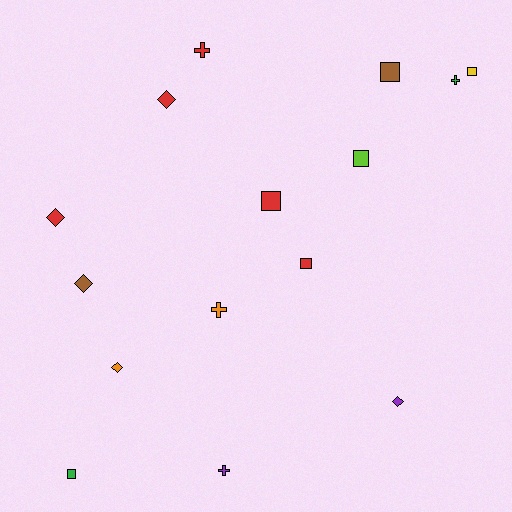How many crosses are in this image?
There are 4 crosses.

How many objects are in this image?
There are 15 objects.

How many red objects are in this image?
There are 5 red objects.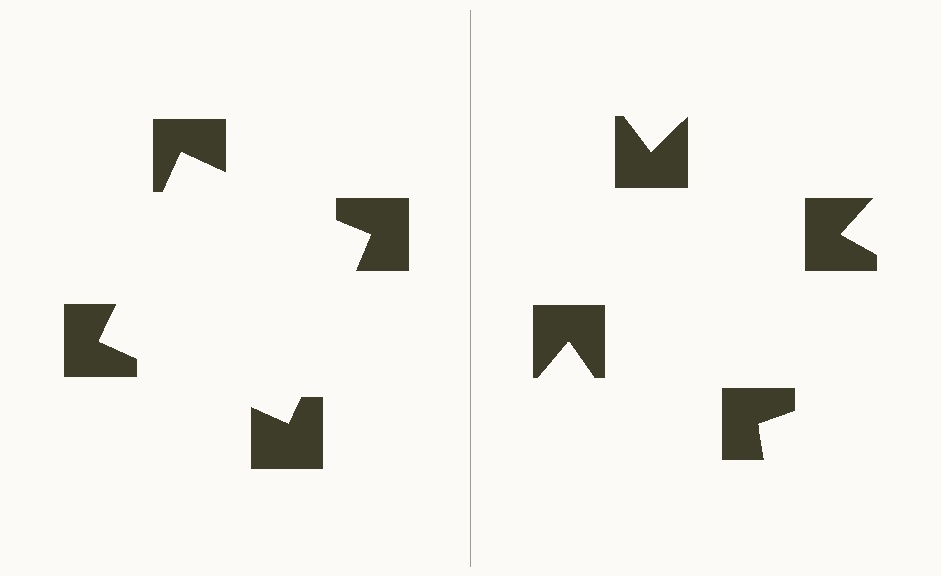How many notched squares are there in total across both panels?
8 — 4 on each side.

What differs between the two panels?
The notched squares are positioned identically on both sides; only the wedge orientations differ. On the left they align to a square; on the right they are misaligned.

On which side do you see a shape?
An illusory square appears on the left side. On the right side the wedge cuts are rotated, so no coherent shape forms.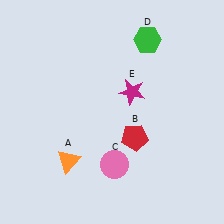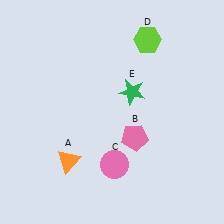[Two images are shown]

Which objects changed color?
B changed from red to pink. D changed from green to lime. E changed from magenta to green.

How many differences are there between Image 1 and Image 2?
There are 3 differences between the two images.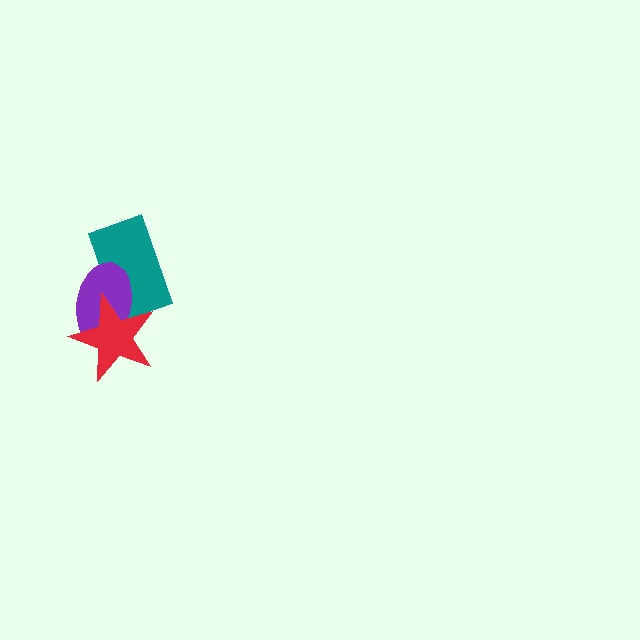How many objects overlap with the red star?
2 objects overlap with the red star.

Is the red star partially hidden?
No, no other shape covers it.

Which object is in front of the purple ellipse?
The red star is in front of the purple ellipse.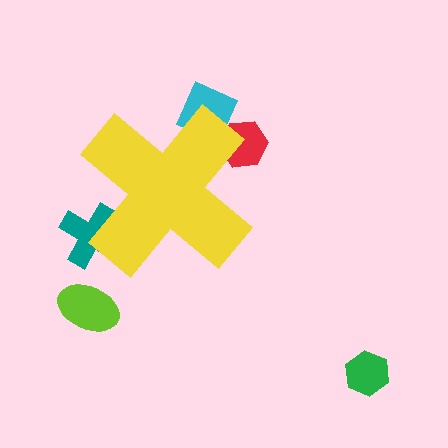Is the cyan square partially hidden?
Yes, the cyan square is partially hidden behind the yellow cross.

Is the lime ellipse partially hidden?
No, the lime ellipse is fully visible.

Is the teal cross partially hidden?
Yes, the teal cross is partially hidden behind the yellow cross.